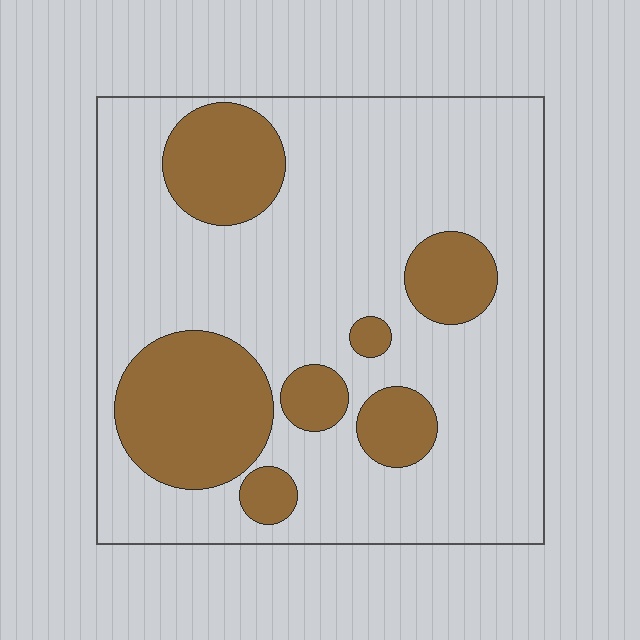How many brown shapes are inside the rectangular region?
7.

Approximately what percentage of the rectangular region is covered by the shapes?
Approximately 25%.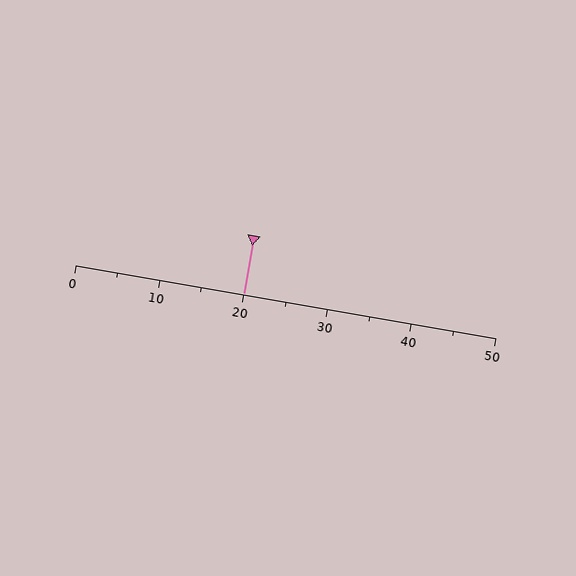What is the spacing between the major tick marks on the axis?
The major ticks are spaced 10 apart.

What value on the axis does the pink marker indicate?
The marker indicates approximately 20.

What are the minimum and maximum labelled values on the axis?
The axis runs from 0 to 50.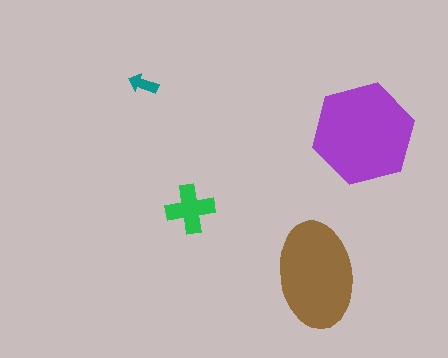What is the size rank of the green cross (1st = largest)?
3rd.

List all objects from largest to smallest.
The purple hexagon, the brown ellipse, the green cross, the teal arrow.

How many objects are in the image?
There are 4 objects in the image.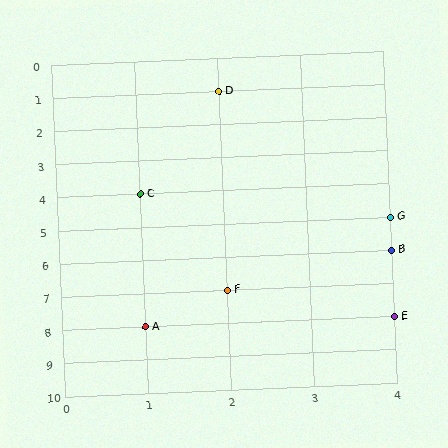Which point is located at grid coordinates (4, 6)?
Point B is at (4, 6).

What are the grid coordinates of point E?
Point E is at grid coordinates (4, 8).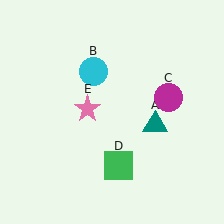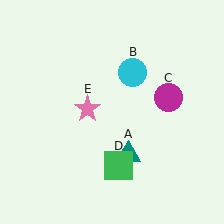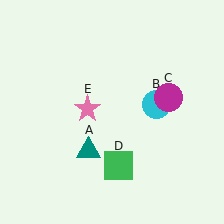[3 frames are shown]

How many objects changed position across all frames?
2 objects changed position: teal triangle (object A), cyan circle (object B).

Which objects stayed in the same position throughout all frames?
Magenta circle (object C) and green square (object D) and pink star (object E) remained stationary.